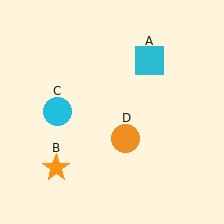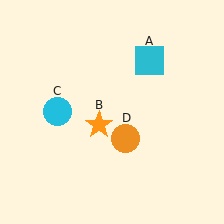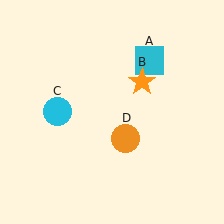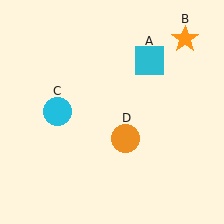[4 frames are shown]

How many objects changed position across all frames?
1 object changed position: orange star (object B).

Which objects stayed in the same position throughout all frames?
Cyan square (object A) and cyan circle (object C) and orange circle (object D) remained stationary.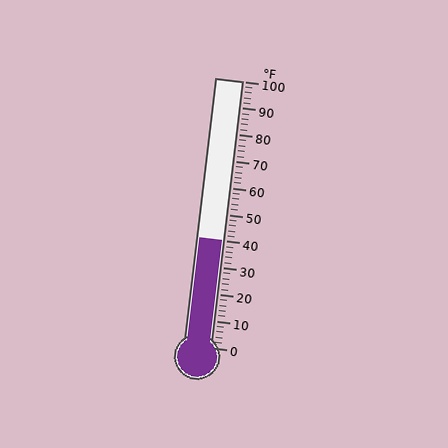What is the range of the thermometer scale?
The thermometer scale ranges from 0°F to 100°F.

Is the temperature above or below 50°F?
The temperature is below 50°F.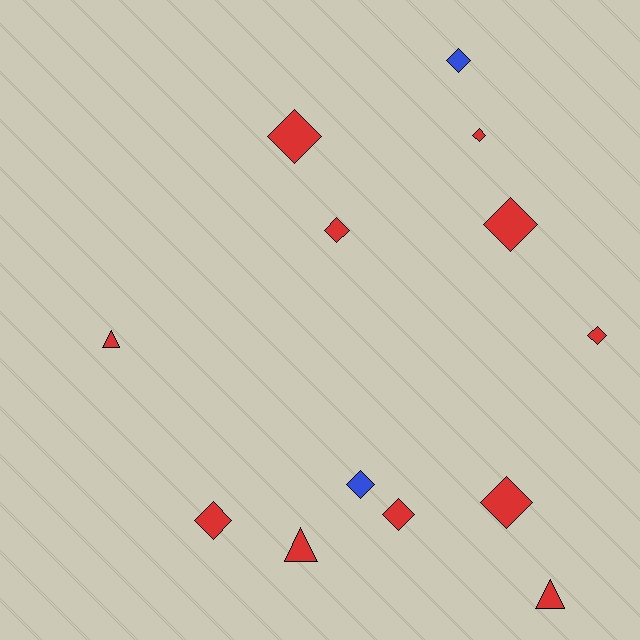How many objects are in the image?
There are 13 objects.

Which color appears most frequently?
Red, with 11 objects.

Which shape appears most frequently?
Diamond, with 10 objects.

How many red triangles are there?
There are 3 red triangles.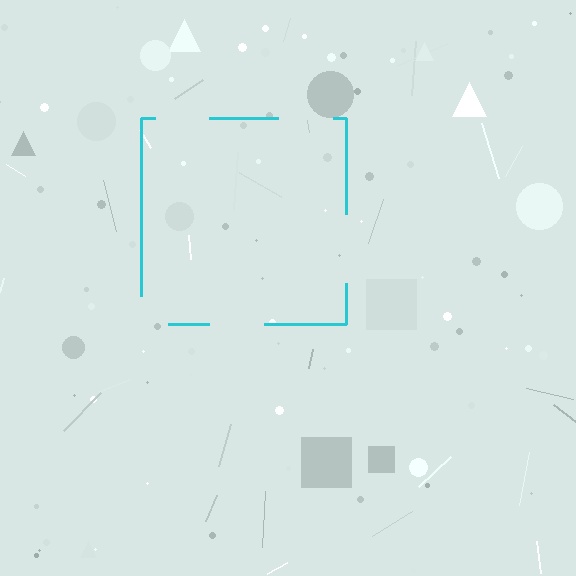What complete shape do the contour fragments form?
The contour fragments form a square.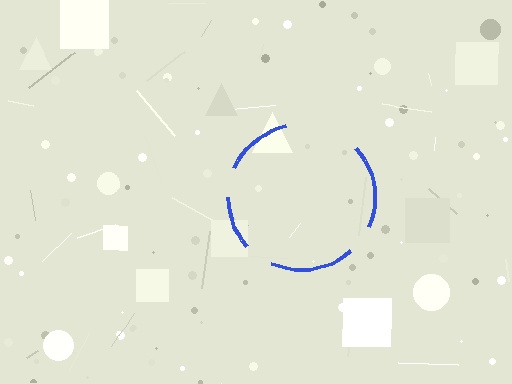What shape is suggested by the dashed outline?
The dashed outline suggests a circle.